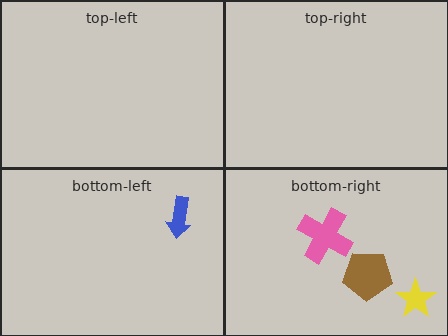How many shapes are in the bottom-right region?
3.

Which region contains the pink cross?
The bottom-right region.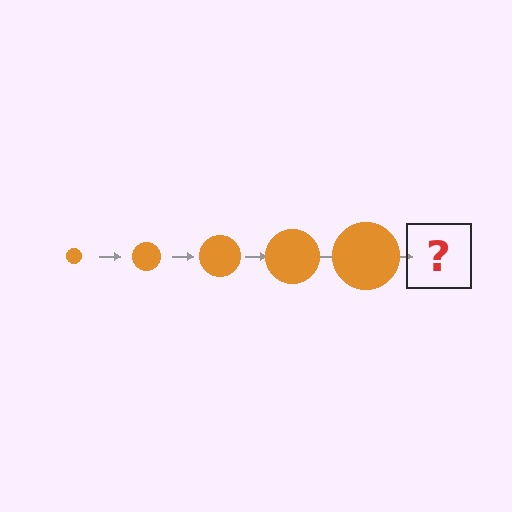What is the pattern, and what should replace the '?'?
The pattern is that the circle gets progressively larger each step. The '?' should be an orange circle, larger than the previous one.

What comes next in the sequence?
The next element should be an orange circle, larger than the previous one.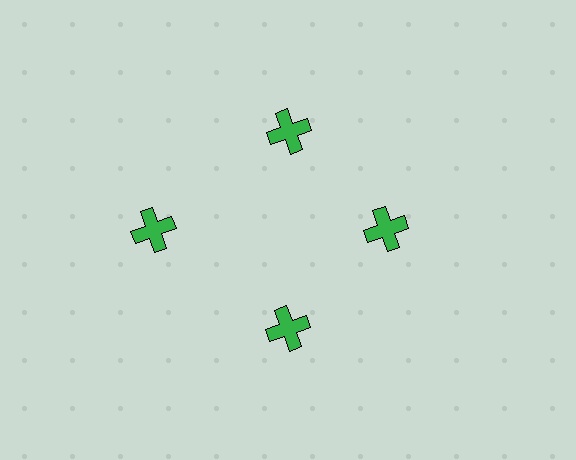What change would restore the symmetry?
The symmetry would be restored by moving it inward, back onto the ring so that all 4 crosses sit at equal angles and equal distance from the center.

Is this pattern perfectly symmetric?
No. The 4 green crosses are arranged in a ring, but one element near the 9 o'clock position is pushed outward from the center, breaking the 4-fold rotational symmetry.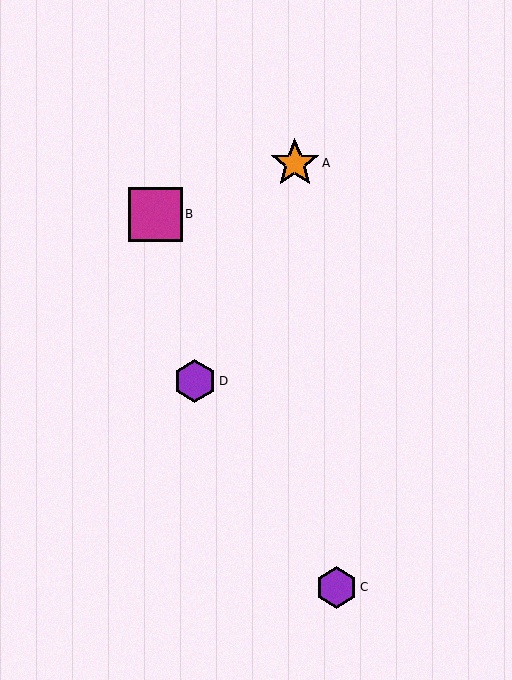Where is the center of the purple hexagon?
The center of the purple hexagon is at (195, 381).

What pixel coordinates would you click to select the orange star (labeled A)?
Click at (295, 163) to select the orange star A.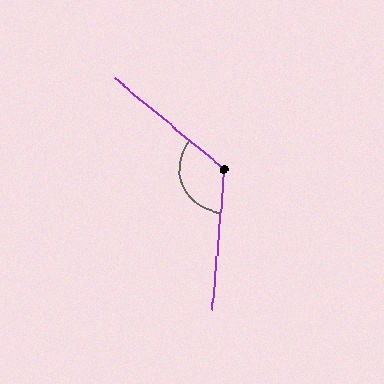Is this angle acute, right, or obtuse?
It is obtuse.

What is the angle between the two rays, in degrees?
Approximately 124 degrees.